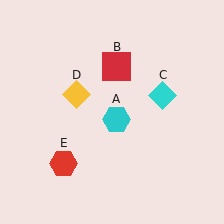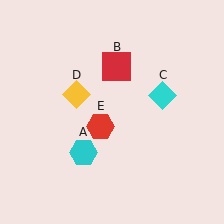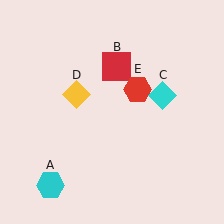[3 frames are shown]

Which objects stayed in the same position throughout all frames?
Red square (object B) and cyan diamond (object C) and yellow diamond (object D) remained stationary.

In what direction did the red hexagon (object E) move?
The red hexagon (object E) moved up and to the right.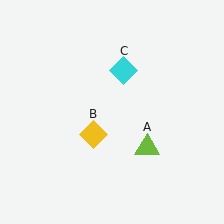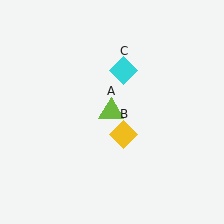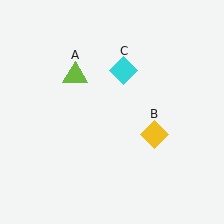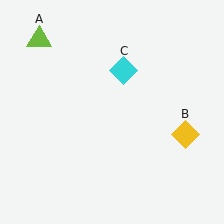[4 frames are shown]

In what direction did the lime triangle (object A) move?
The lime triangle (object A) moved up and to the left.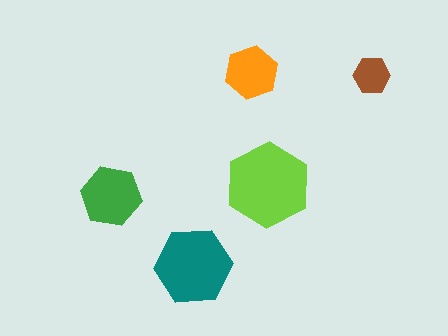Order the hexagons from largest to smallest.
the lime one, the teal one, the green one, the orange one, the brown one.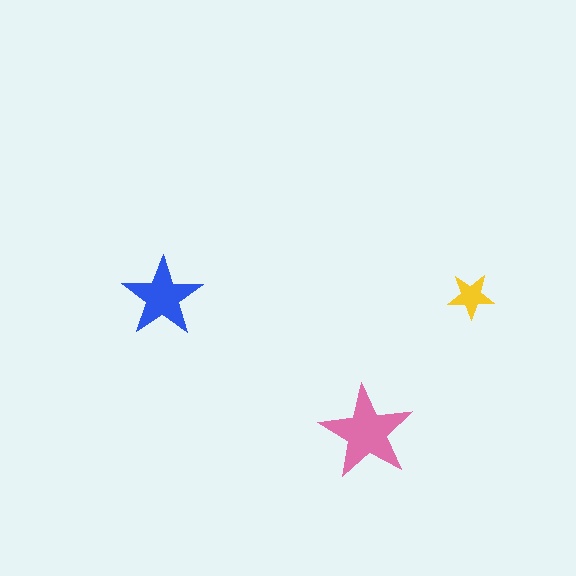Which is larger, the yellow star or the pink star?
The pink one.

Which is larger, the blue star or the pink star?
The pink one.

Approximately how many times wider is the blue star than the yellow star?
About 1.5 times wider.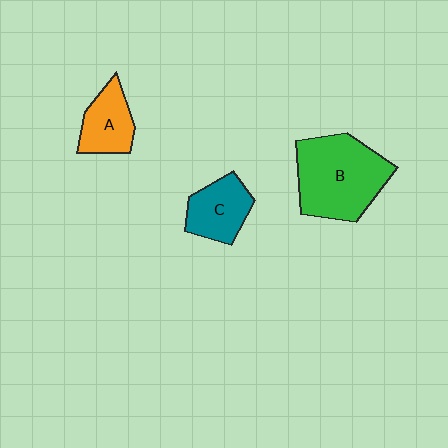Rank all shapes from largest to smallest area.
From largest to smallest: B (green), C (teal), A (orange).